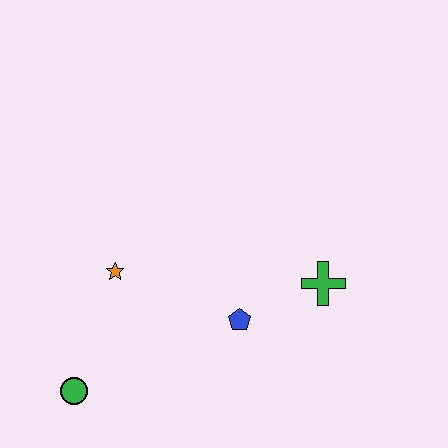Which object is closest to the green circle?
The orange star is closest to the green circle.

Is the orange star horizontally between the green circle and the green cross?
Yes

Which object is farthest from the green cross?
The green circle is farthest from the green cross.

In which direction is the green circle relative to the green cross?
The green circle is to the left of the green cross.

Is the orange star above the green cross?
Yes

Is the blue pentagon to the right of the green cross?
No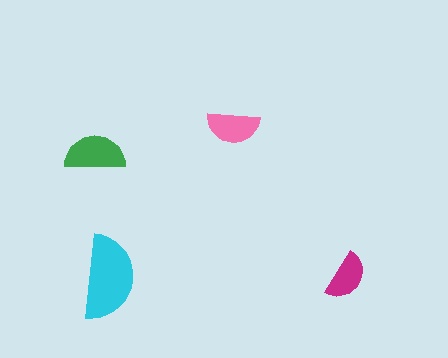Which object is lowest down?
The cyan semicircle is bottommost.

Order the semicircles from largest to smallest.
the cyan one, the green one, the pink one, the magenta one.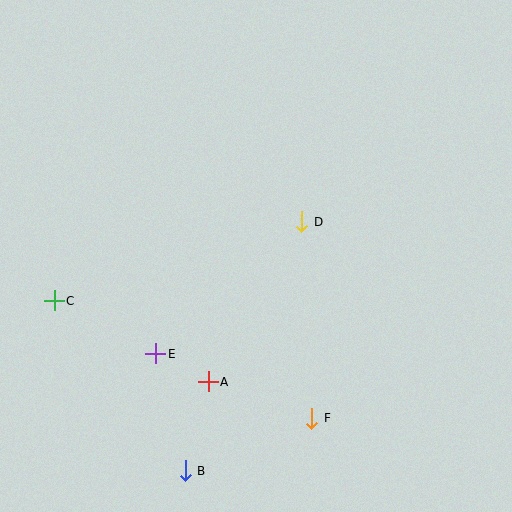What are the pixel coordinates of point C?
Point C is at (54, 301).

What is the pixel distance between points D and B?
The distance between D and B is 275 pixels.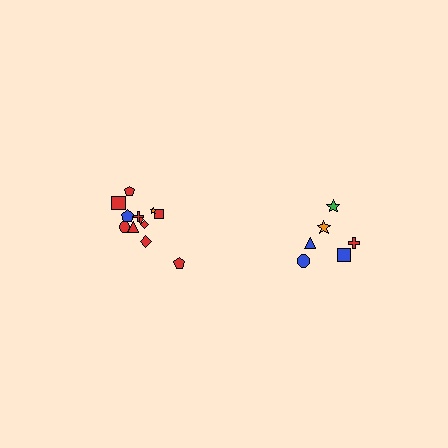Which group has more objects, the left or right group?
The left group.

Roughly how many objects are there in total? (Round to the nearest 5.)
Roughly 20 objects in total.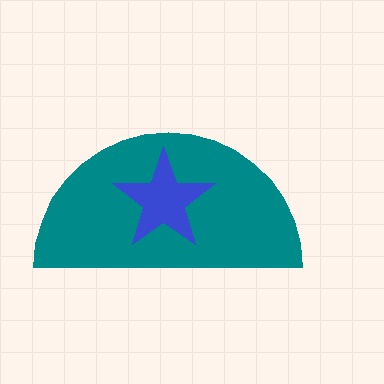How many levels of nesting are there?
2.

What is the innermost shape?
The blue star.